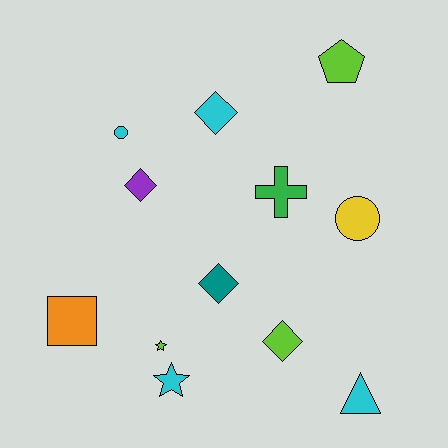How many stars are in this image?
There are 2 stars.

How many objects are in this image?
There are 12 objects.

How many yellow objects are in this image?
There is 1 yellow object.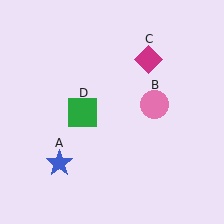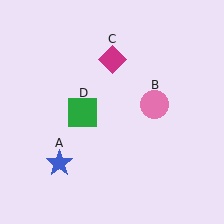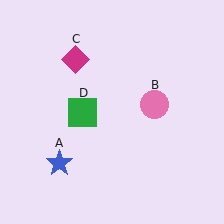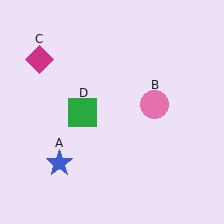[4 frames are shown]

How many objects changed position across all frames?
1 object changed position: magenta diamond (object C).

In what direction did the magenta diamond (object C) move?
The magenta diamond (object C) moved left.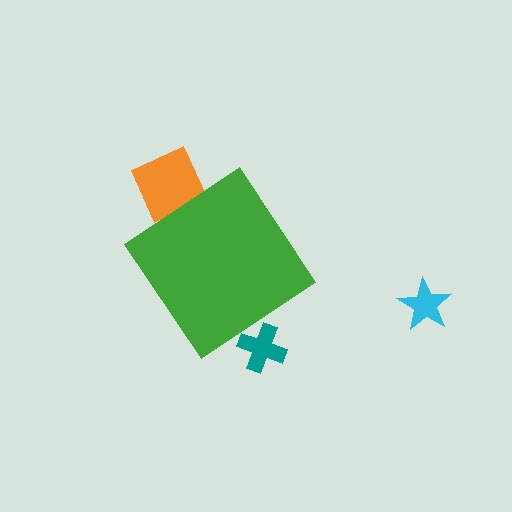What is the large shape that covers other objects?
A green diamond.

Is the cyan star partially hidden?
No, the cyan star is fully visible.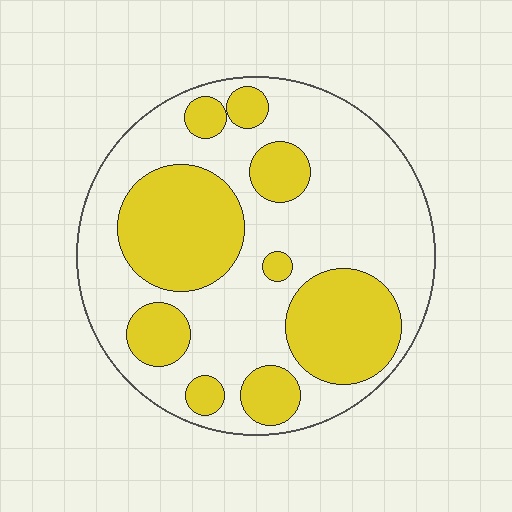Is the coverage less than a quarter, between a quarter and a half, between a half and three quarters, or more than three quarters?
Between a quarter and a half.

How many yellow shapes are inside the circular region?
9.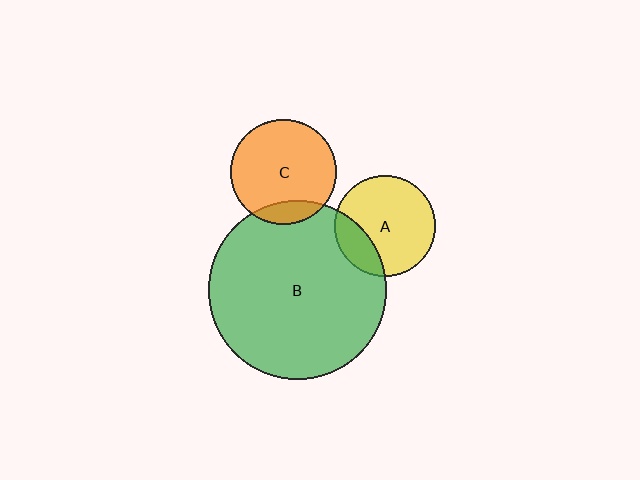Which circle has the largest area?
Circle B (green).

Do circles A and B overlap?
Yes.